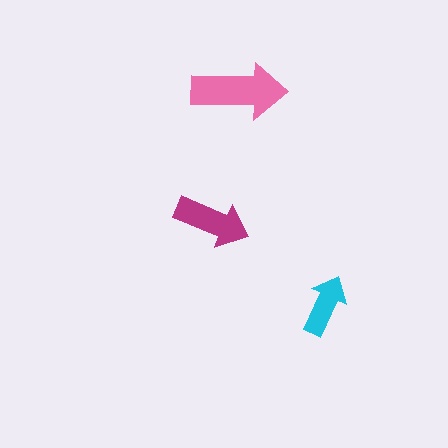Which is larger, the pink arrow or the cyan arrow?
The pink one.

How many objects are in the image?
There are 3 objects in the image.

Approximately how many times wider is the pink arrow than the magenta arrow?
About 1.5 times wider.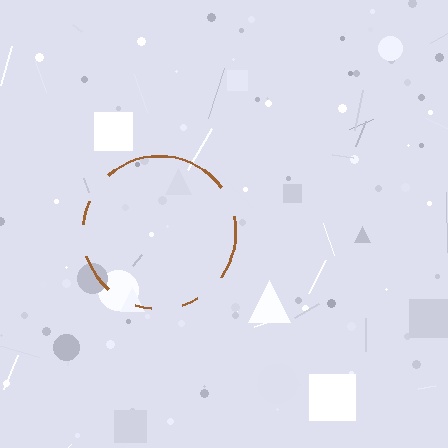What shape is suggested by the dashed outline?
The dashed outline suggests a circle.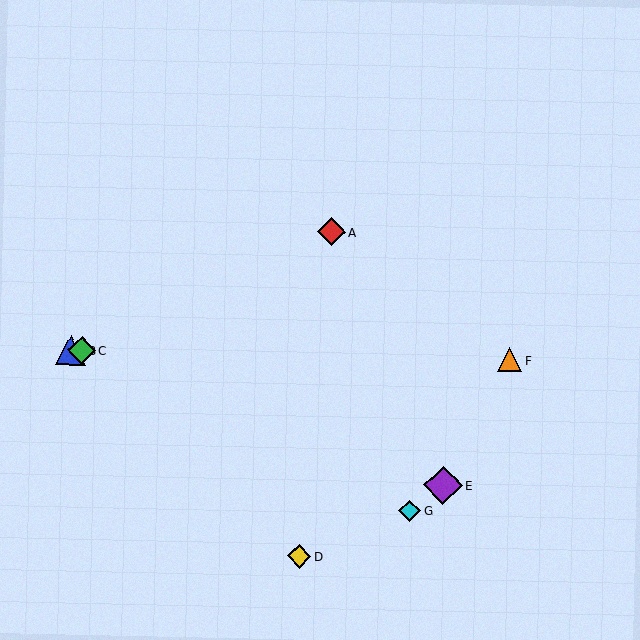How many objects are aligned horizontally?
3 objects (B, C, F) are aligned horizontally.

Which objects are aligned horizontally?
Objects B, C, F are aligned horizontally.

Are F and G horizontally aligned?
No, F is at y≈360 and G is at y≈511.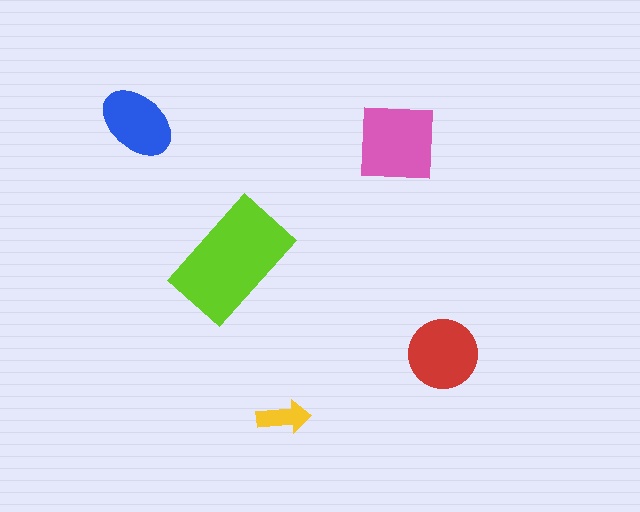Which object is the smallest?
The yellow arrow.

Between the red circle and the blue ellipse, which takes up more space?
The red circle.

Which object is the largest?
The lime rectangle.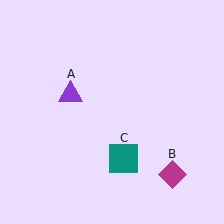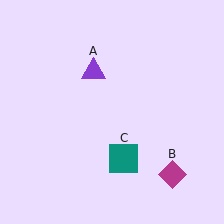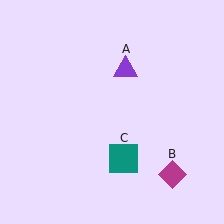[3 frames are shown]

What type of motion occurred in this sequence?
The purple triangle (object A) rotated clockwise around the center of the scene.